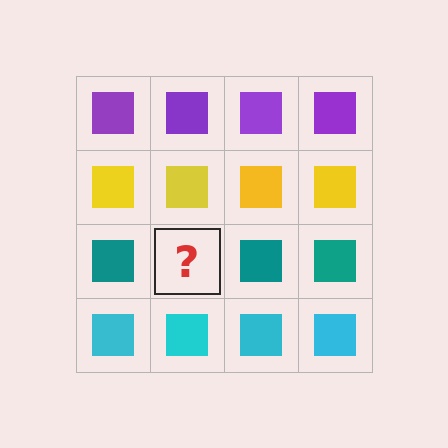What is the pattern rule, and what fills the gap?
The rule is that each row has a consistent color. The gap should be filled with a teal square.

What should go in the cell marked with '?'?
The missing cell should contain a teal square.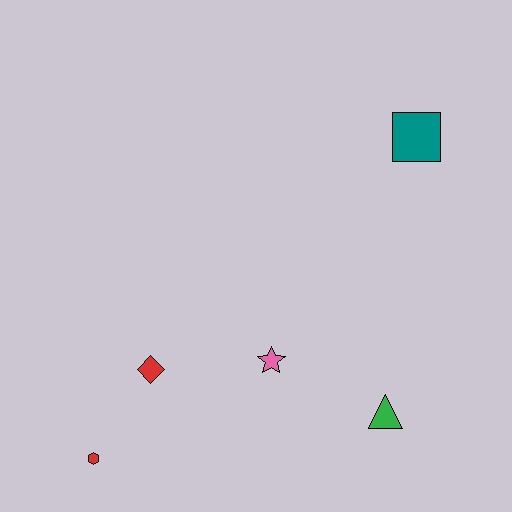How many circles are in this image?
There are no circles.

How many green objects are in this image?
There is 1 green object.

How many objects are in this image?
There are 5 objects.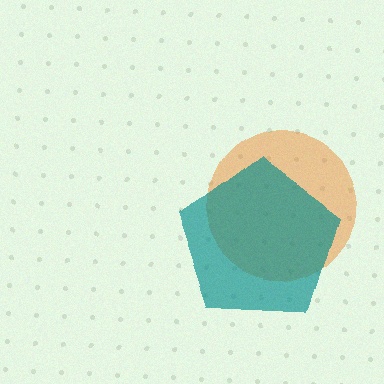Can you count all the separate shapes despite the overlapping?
Yes, there are 2 separate shapes.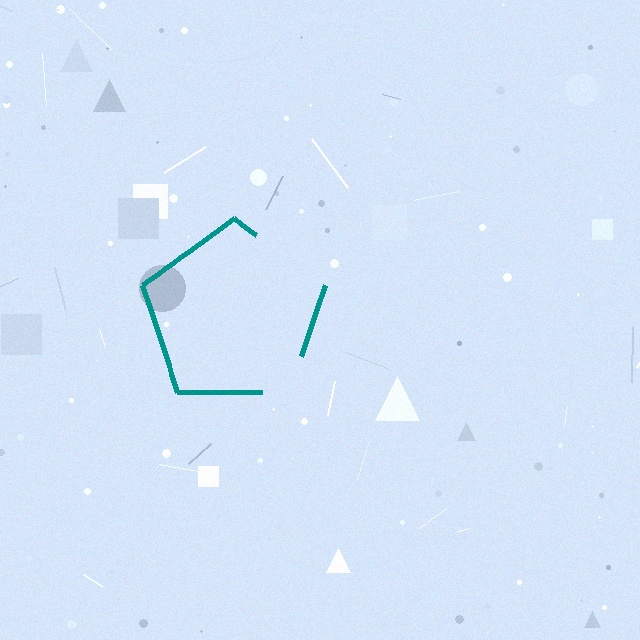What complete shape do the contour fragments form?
The contour fragments form a pentagon.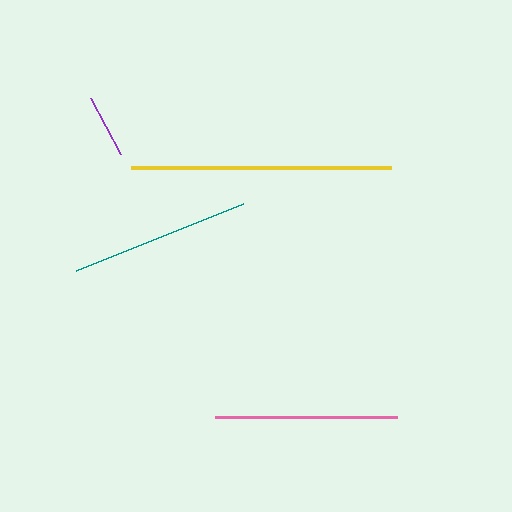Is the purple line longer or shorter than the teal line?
The teal line is longer than the purple line.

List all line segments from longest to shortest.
From longest to shortest: yellow, pink, teal, purple.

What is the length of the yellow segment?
The yellow segment is approximately 260 pixels long.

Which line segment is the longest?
The yellow line is the longest at approximately 260 pixels.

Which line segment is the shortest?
The purple line is the shortest at approximately 63 pixels.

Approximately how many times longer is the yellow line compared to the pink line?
The yellow line is approximately 1.4 times the length of the pink line.